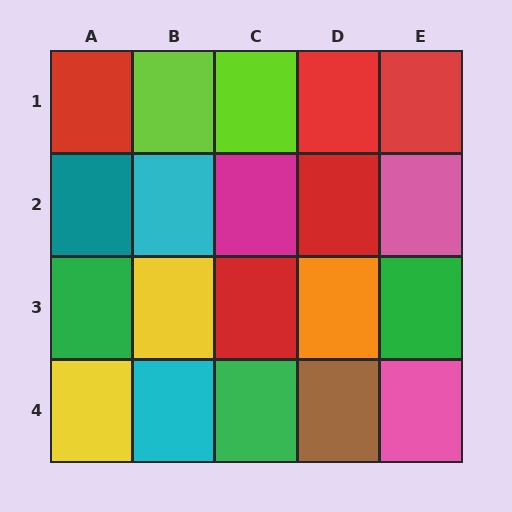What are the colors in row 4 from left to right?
Yellow, cyan, green, brown, pink.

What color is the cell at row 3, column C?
Red.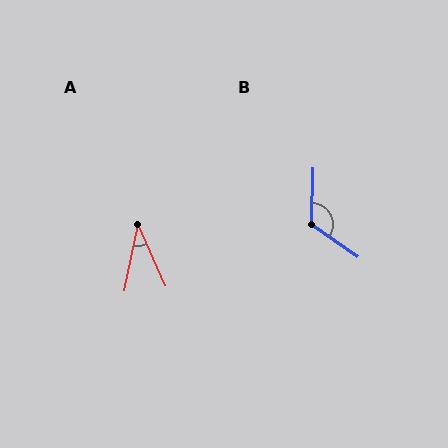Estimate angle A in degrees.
Approximately 35 degrees.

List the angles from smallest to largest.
A (35°), B (123°).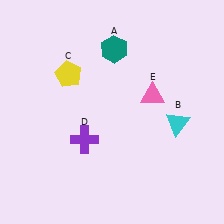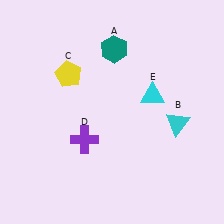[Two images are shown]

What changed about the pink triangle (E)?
In Image 1, E is pink. In Image 2, it changed to cyan.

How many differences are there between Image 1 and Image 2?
There is 1 difference between the two images.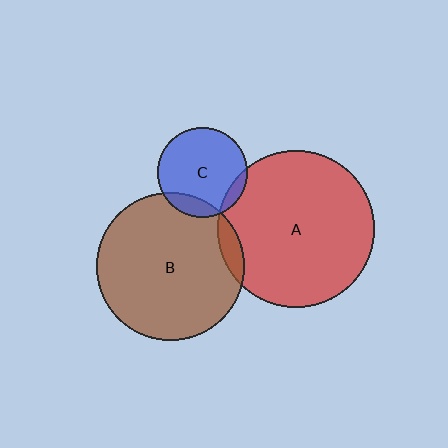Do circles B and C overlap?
Yes.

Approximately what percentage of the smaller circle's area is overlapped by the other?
Approximately 15%.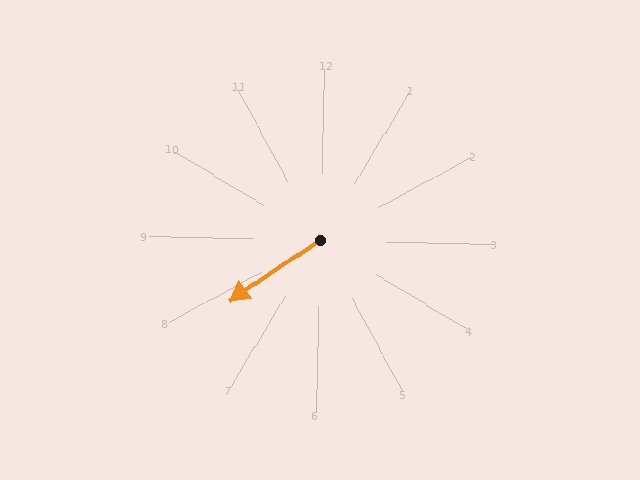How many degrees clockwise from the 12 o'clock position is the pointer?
Approximately 235 degrees.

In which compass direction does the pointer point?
Southwest.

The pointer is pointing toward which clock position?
Roughly 8 o'clock.